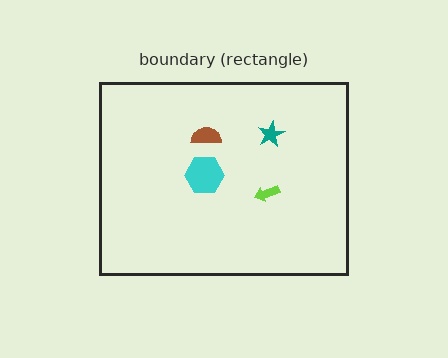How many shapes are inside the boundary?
4 inside, 0 outside.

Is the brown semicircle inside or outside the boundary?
Inside.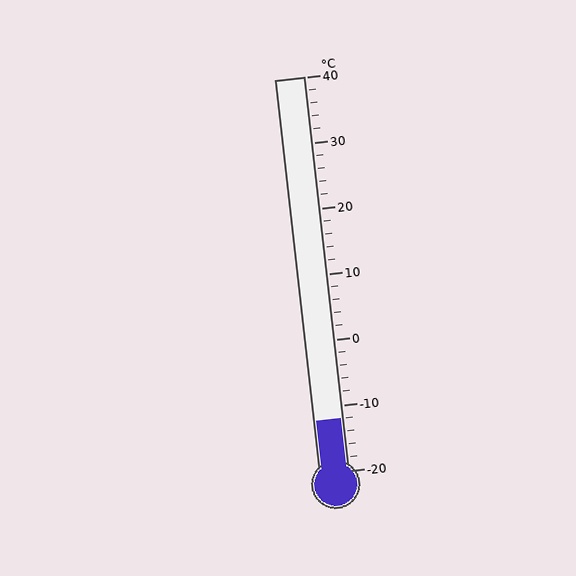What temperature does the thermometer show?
The thermometer shows approximately -12°C.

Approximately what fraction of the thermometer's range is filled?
The thermometer is filled to approximately 15% of its range.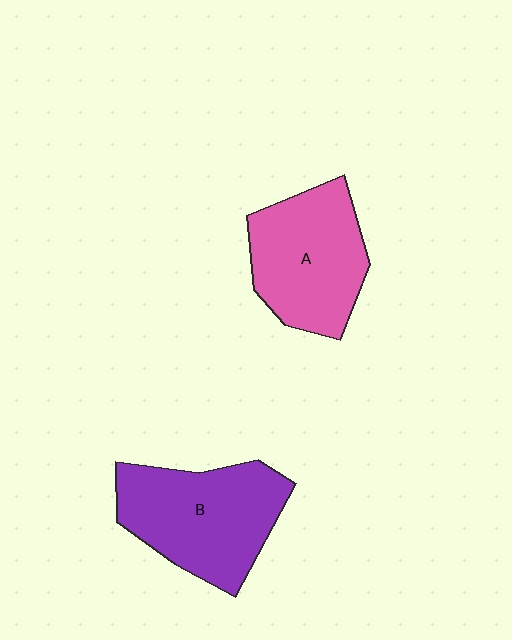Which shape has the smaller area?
Shape A (pink).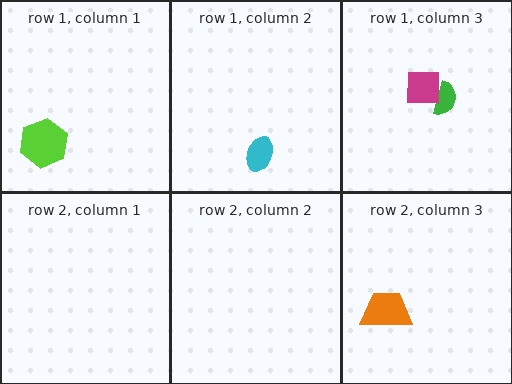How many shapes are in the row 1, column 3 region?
2.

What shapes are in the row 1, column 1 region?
The lime hexagon.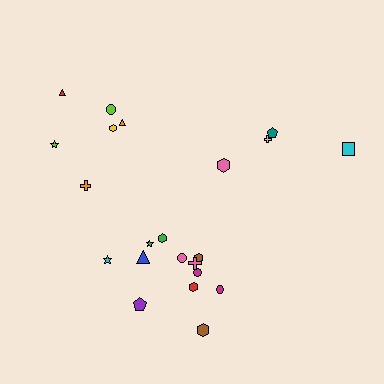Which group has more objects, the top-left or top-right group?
The top-left group.